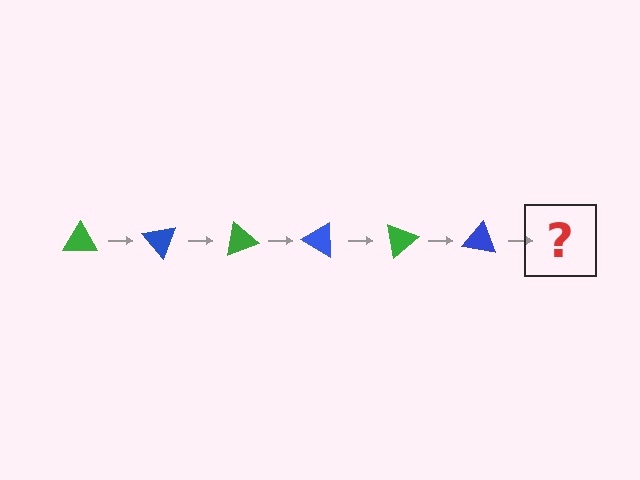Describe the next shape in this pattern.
It should be a green triangle, rotated 300 degrees from the start.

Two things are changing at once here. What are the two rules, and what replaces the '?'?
The two rules are that it rotates 50 degrees each step and the color cycles through green and blue. The '?' should be a green triangle, rotated 300 degrees from the start.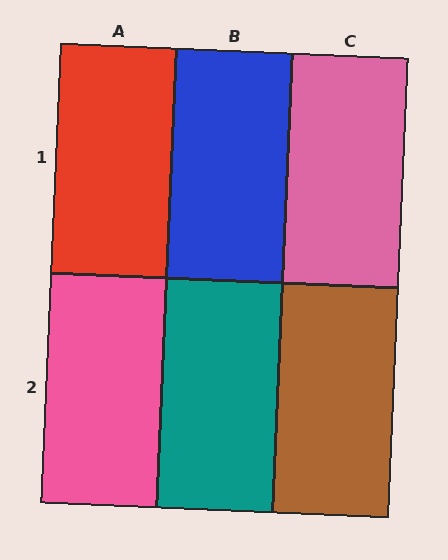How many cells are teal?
1 cell is teal.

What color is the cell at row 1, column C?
Pink.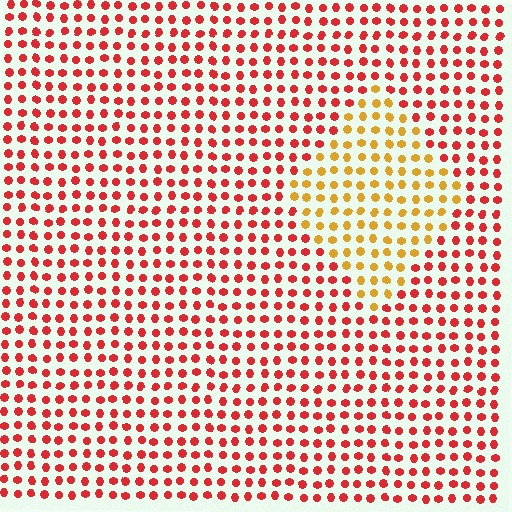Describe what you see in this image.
The image is filled with small red elements in a uniform arrangement. A diamond-shaped region is visible where the elements are tinted to a slightly different hue, forming a subtle color boundary.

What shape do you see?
I see a diamond.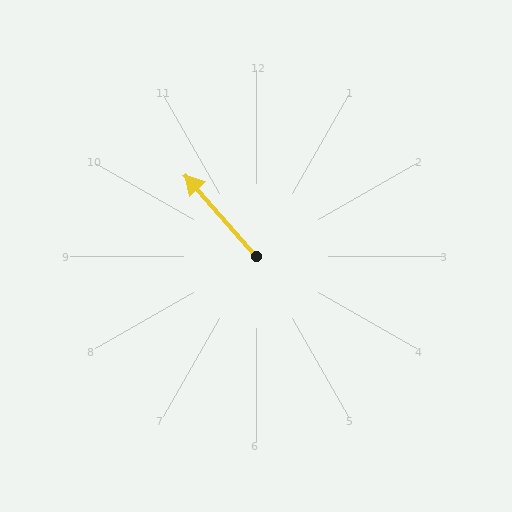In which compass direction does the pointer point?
Northwest.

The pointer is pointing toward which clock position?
Roughly 11 o'clock.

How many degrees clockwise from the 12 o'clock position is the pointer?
Approximately 319 degrees.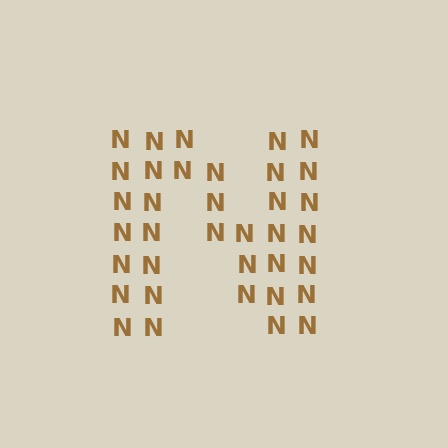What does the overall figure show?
The overall figure shows the letter N.